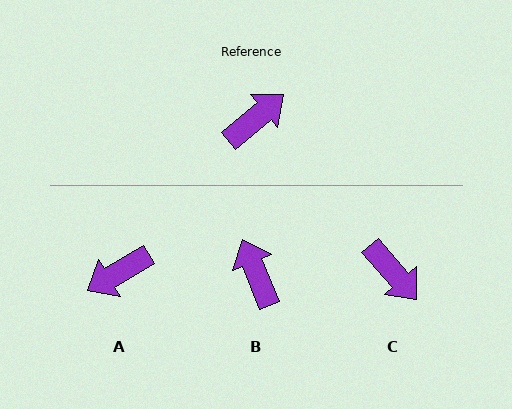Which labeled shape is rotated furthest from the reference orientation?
A, about 170 degrees away.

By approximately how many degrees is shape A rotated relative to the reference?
Approximately 170 degrees counter-clockwise.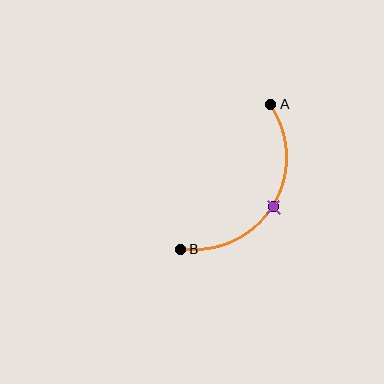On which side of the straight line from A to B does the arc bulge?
The arc bulges to the right of the straight line connecting A and B.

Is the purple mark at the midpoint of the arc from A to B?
Yes. The purple mark lies on the arc at equal arc-length from both A and B — it is the arc midpoint.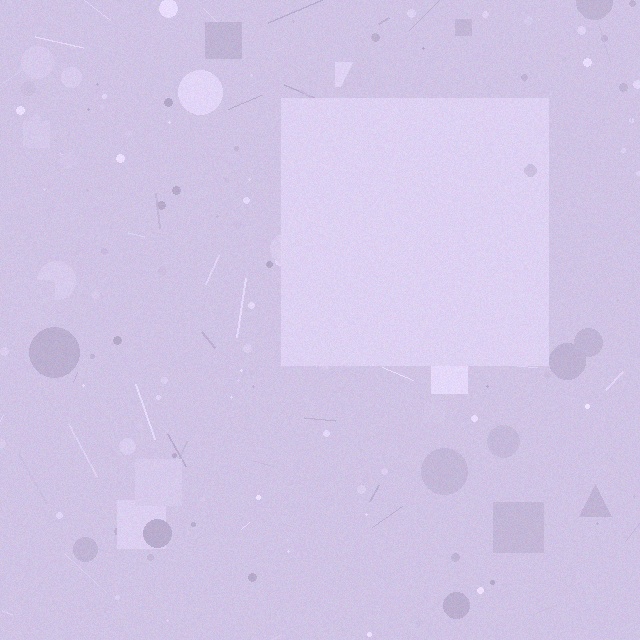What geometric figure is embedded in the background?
A square is embedded in the background.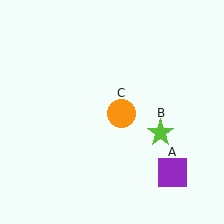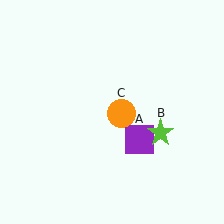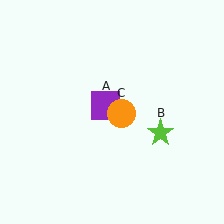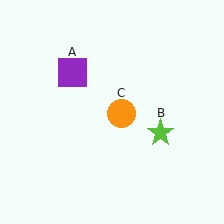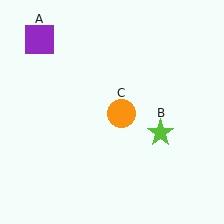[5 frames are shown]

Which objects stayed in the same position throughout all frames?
Lime star (object B) and orange circle (object C) remained stationary.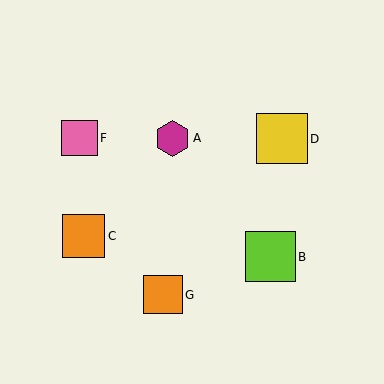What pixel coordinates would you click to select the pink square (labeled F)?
Click at (79, 138) to select the pink square F.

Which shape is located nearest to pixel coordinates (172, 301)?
The orange square (labeled G) at (163, 295) is nearest to that location.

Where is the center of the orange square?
The center of the orange square is at (163, 295).